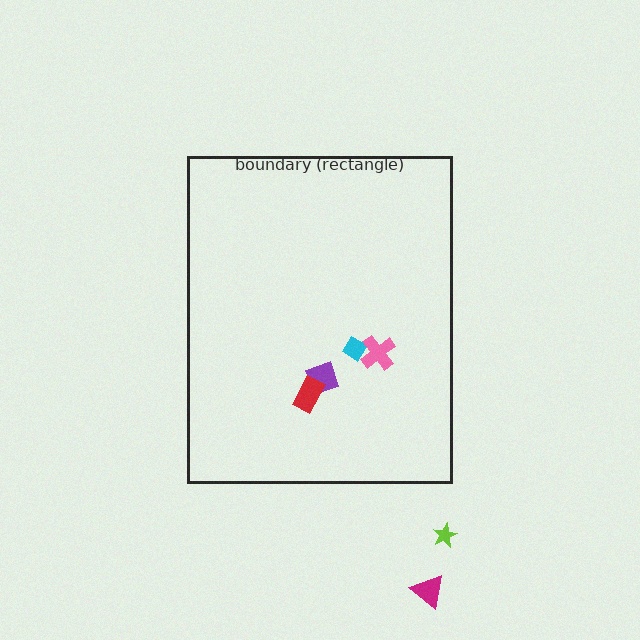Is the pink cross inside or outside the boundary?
Inside.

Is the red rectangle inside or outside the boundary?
Inside.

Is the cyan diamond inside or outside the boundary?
Inside.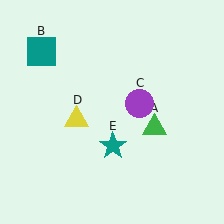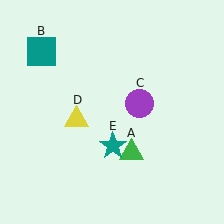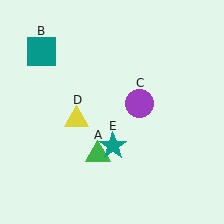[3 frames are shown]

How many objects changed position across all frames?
1 object changed position: green triangle (object A).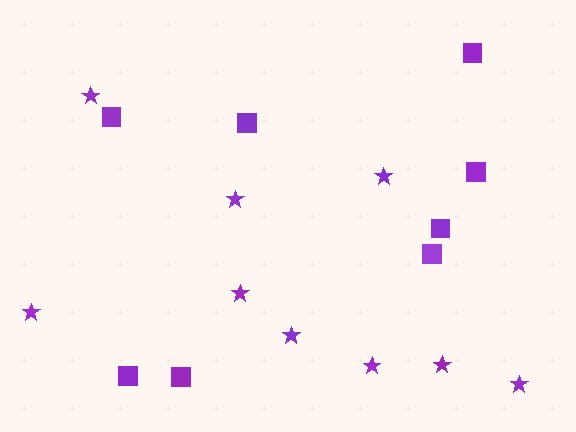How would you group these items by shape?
There are 2 groups: one group of squares (8) and one group of stars (9).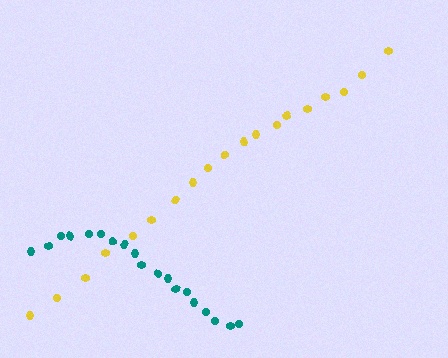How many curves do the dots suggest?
There are 2 distinct paths.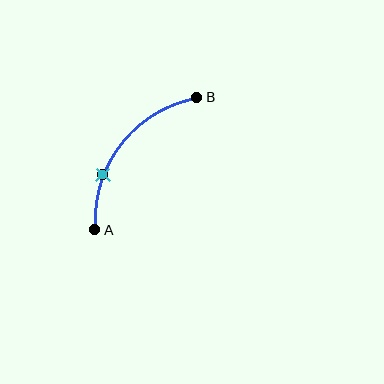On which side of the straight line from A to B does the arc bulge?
The arc bulges above and to the left of the straight line connecting A and B.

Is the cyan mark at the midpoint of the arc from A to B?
No. The cyan mark lies on the arc but is closer to endpoint A. The arc midpoint would be at the point on the curve equidistant along the arc from both A and B.